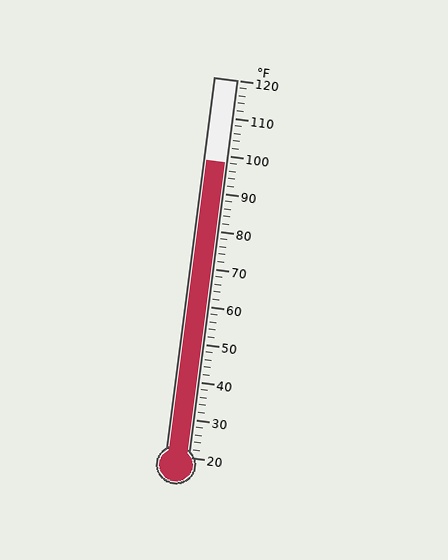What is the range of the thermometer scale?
The thermometer scale ranges from 20°F to 120°F.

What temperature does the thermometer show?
The thermometer shows approximately 98°F.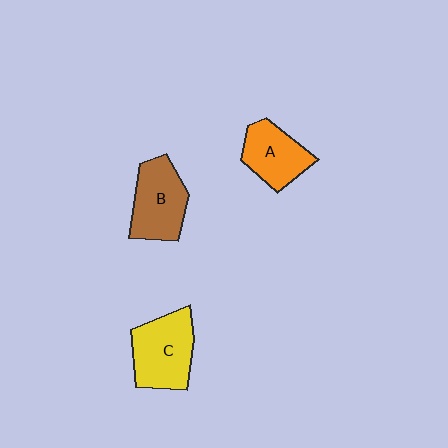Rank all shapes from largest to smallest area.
From largest to smallest: C (yellow), B (brown), A (orange).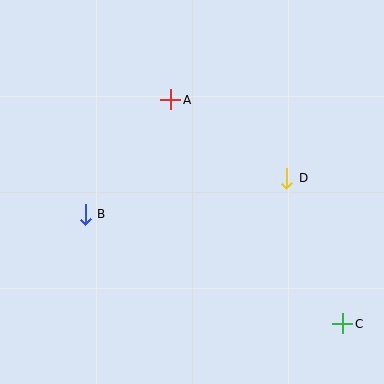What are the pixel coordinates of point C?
Point C is at (343, 324).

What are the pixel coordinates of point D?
Point D is at (287, 178).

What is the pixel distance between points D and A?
The distance between D and A is 140 pixels.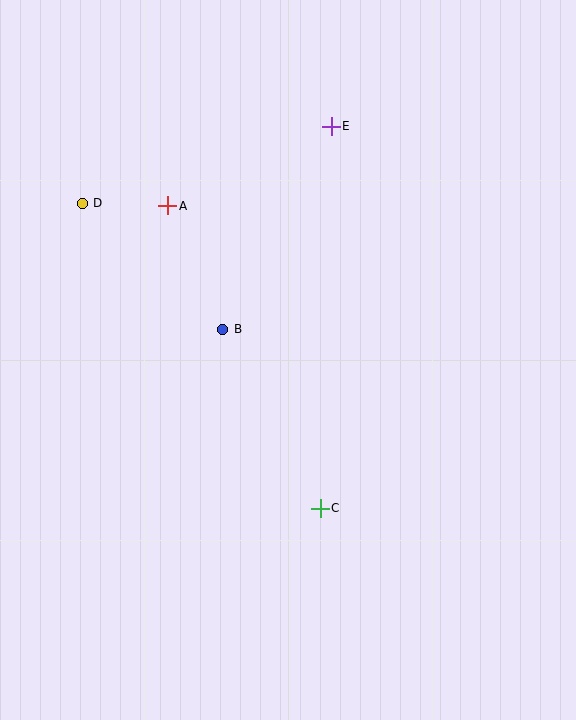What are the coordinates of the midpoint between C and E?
The midpoint between C and E is at (326, 317).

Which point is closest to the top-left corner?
Point D is closest to the top-left corner.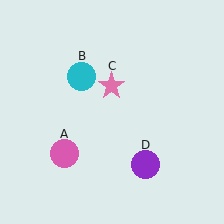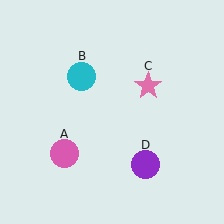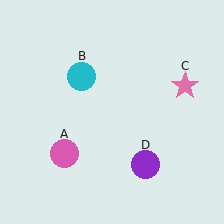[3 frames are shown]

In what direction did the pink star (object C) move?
The pink star (object C) moved right.